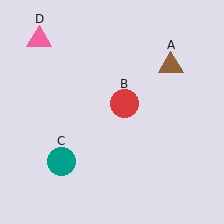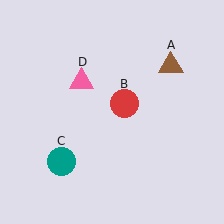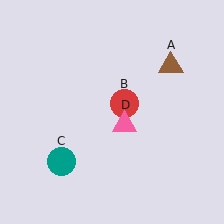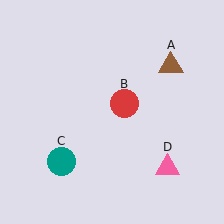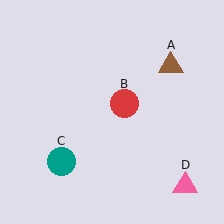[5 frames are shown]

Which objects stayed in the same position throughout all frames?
Brown triangle (object A) and red circle (object B) and teal circle (object C) remained stationary.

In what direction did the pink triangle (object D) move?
The pink triangle (object D) moved down and to the right.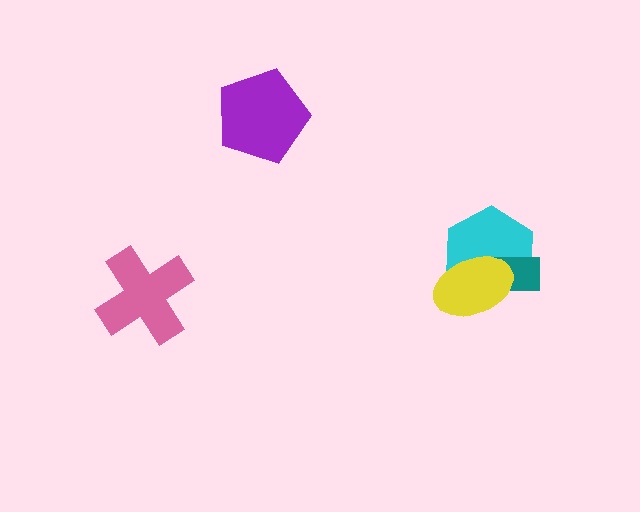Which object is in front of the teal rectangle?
The yellow ellipse is in front of the teal rectangle.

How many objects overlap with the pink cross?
0 objects overlap with the pink cross.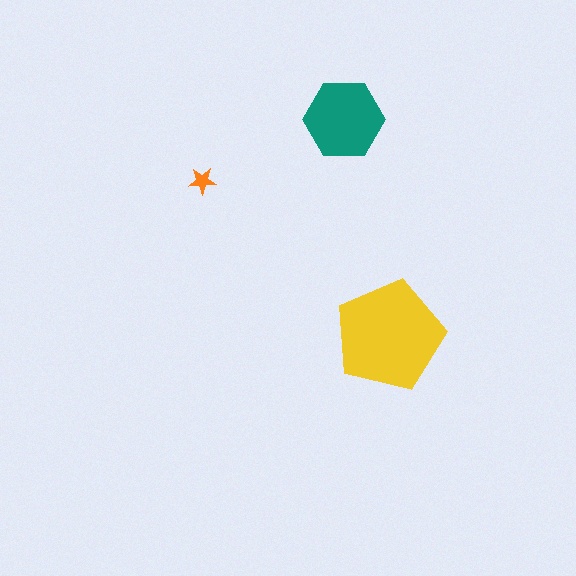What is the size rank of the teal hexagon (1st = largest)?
2nd.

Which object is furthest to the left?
The orange star is leftmost.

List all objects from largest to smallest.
The yellow pentagon, the teal hexagon, the orange star.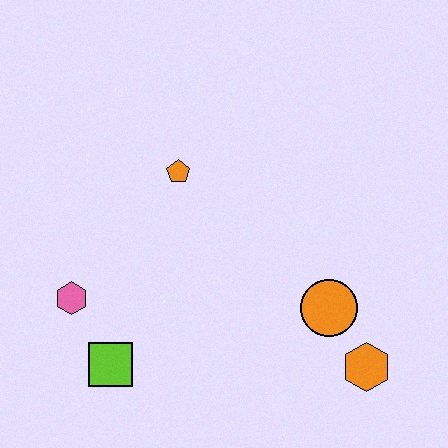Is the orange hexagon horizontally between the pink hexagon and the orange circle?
No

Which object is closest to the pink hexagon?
The lime square is closest to the pink hexagon.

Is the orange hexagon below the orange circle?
Yes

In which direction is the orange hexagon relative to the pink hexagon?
The orange hexagon is to the right of the pink hexagon.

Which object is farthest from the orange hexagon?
The pink hexagon is farthest from the orange hexagon.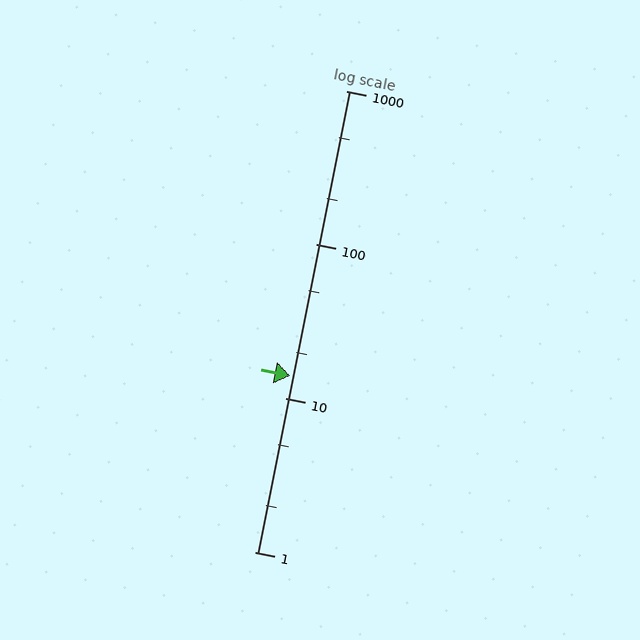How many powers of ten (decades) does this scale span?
The scale spans 3 decades, from 1 to 1000.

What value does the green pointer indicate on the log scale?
The pointer indicates approximately 14.